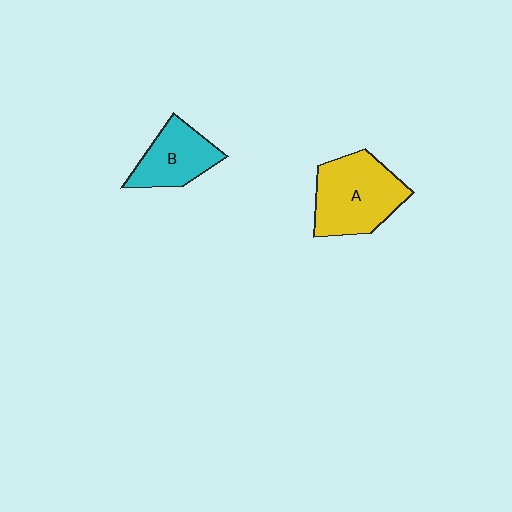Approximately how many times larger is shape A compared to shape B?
Approximately 1.5 times.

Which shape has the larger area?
Shape A (yellow).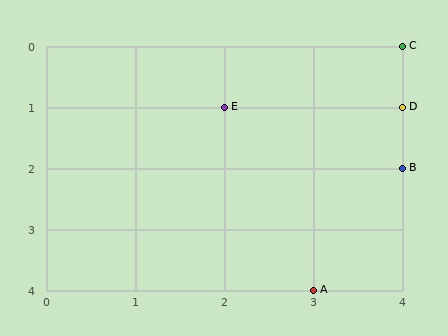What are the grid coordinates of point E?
Point E is at grid coordinates (2, 1).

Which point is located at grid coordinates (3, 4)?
Point A is at (3, 4).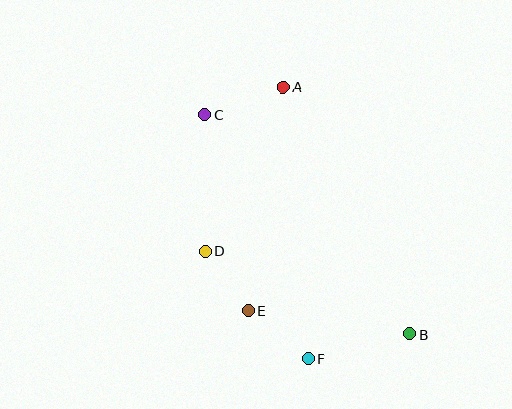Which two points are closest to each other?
Points D and E are closest to each other.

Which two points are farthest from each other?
Points B and C are farthest from each other.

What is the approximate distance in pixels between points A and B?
The distance between A and B is approximately 278 pixels.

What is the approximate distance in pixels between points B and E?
The distance between B and E is approximately 164 pixels.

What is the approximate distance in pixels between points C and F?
The distance between C and F is approximately 265 pixels.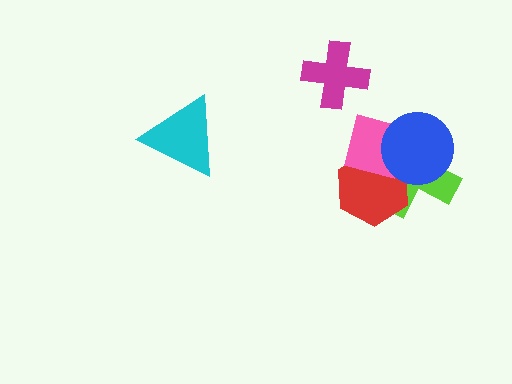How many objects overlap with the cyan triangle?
0 objects overlap with the cyan triangle.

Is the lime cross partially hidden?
Yes, it is partially covered by another shape.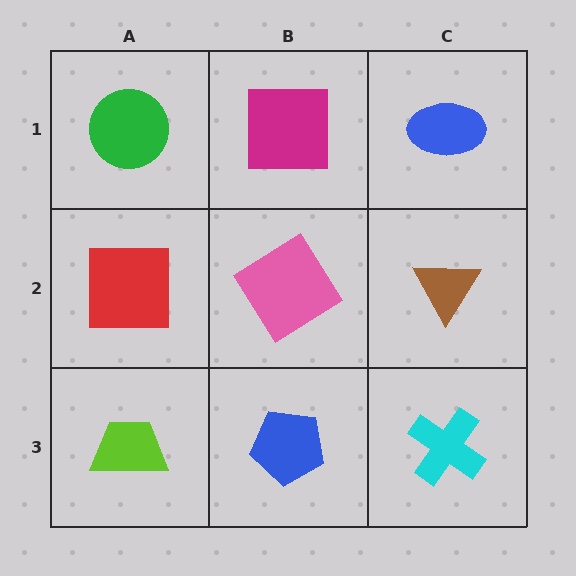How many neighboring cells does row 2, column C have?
3.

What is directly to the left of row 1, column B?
A green circle.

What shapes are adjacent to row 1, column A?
A red square (row 2, column A), a magenta square (row 1, column B).